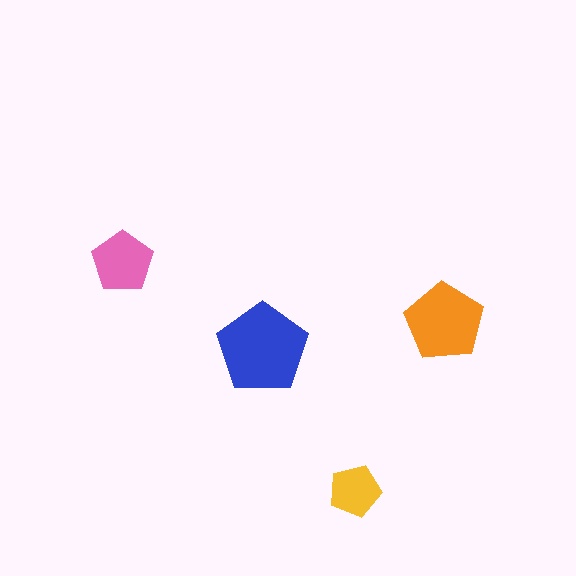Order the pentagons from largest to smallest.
the blue one, the orange one, the pink one, the yellow one.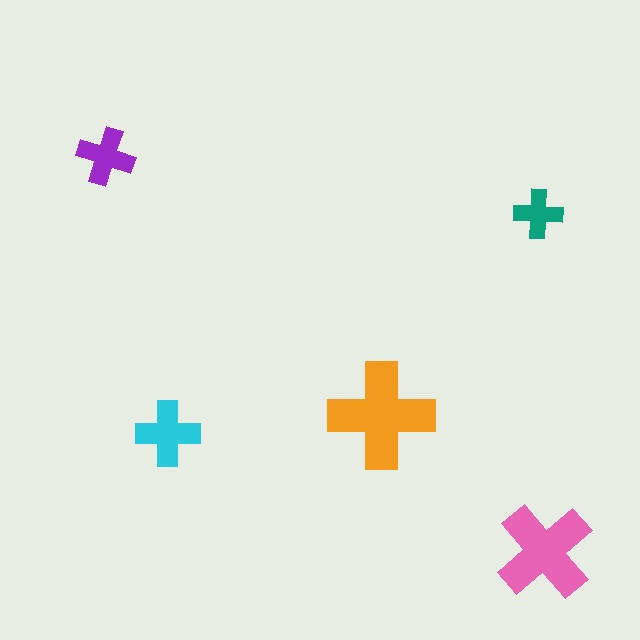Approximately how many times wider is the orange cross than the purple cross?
About 2 times wider.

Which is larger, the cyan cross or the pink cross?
The pink one.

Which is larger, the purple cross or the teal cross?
The purple one.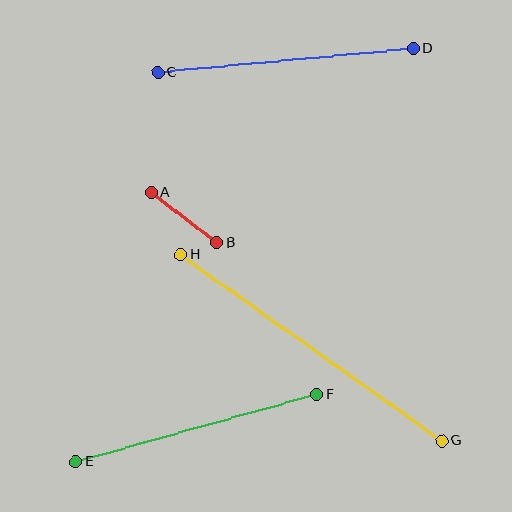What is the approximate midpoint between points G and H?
The midpoint is at approximately (311, 348) pixels.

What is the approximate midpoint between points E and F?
The midpoint is at approximately (196, 428) pixels.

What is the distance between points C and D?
The distance is approximately 257 pixels.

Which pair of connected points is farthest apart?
Points G and H are farthest apart.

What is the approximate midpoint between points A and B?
The midpoint is at approximately (184, 217) pixels.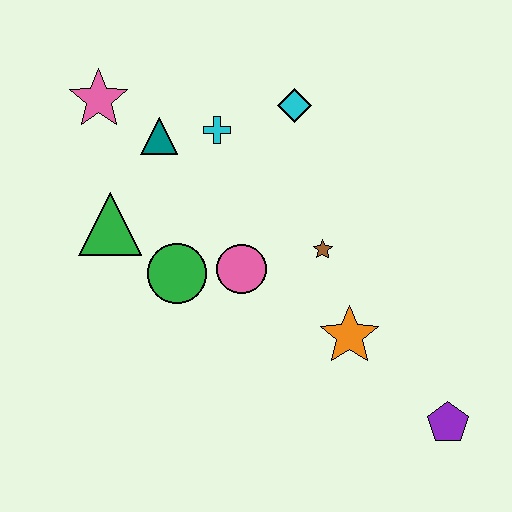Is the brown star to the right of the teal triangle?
Yes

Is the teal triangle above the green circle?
Yes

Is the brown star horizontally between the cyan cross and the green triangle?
No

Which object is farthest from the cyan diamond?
The purple pentagon is farthest from the cyan diamond.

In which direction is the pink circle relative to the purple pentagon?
The pink circle is to the left of the purple pentagon.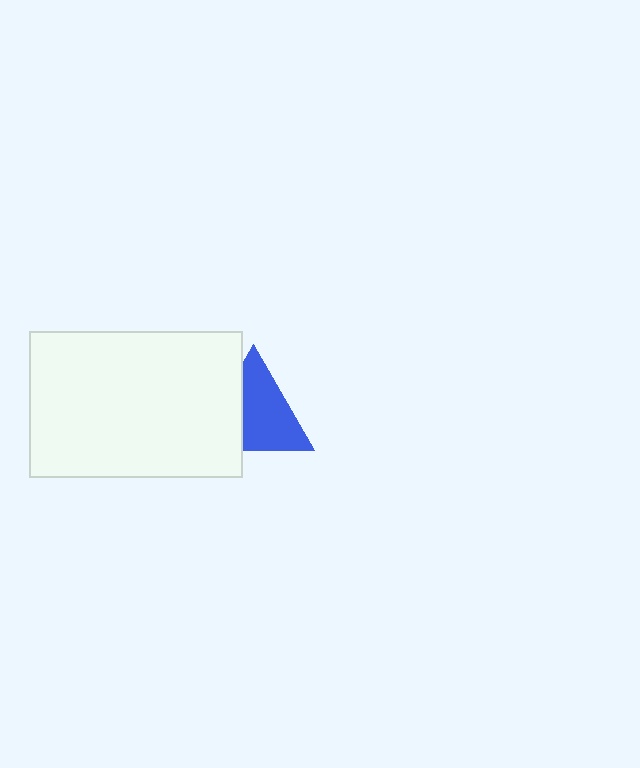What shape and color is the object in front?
The object in front is a white rectangle.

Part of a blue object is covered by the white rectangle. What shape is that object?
It is a triangle.